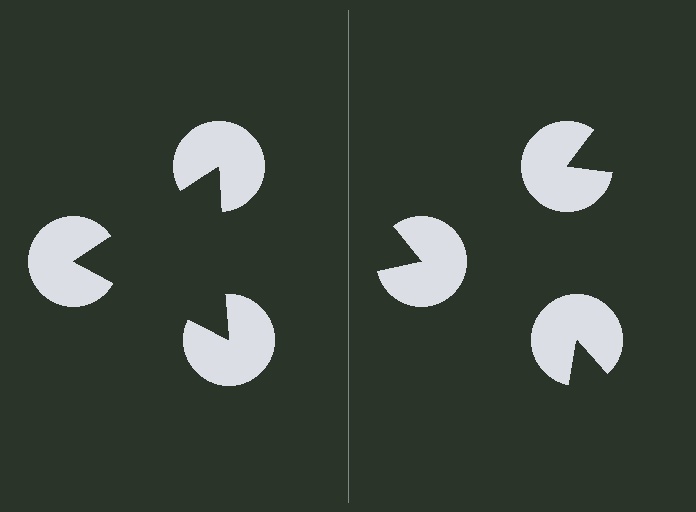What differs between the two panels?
The pac-man discs are positioned identically on both sides; only the wedge orientations differ. On the left they align to a triangle; on the right they are misaligned.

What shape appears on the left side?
An illusory triangle.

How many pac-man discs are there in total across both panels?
6 — 3 on each side.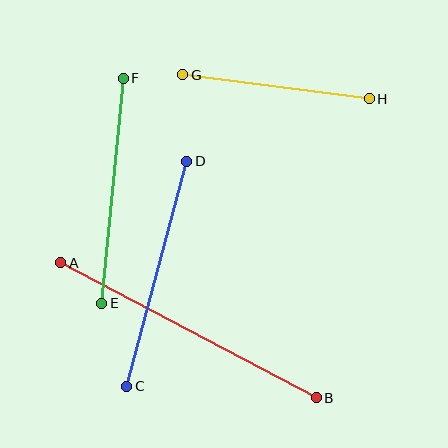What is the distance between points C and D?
The distance is approximately 233 pixels.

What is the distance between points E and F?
The distance is approximately 226 pixels.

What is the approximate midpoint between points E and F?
The midpoint is at approximately (112, 191) pixels.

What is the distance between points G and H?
The distance is approximately 188 pixels.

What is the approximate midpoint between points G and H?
The midpoint is at approximately (276, 87) pixels.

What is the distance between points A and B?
The distance is approximately 289 pixels.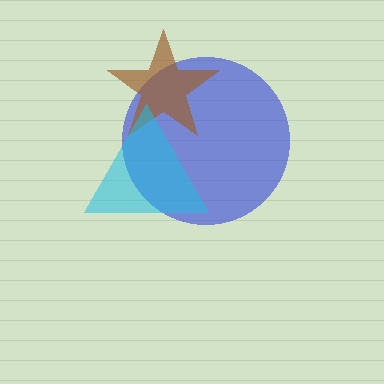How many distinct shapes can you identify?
There are 3 distinct shapes: a blue circle, a brown star, a cyan triangle.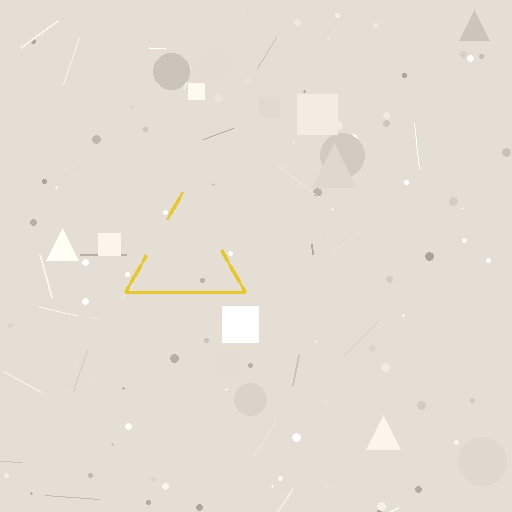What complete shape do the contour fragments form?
The contour fragments form a triangle.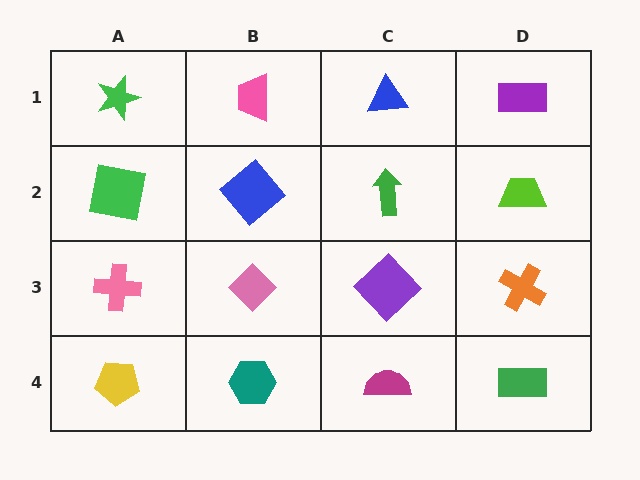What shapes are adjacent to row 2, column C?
A blue triangle (row 1, column C), a purple diamond (row 3, column C), a blue diamond (row 2, column B), a lime trapezoid (row 2, column D).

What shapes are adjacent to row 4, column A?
A pink cross (row 3, column A), a teal hexagon (row 4, column B).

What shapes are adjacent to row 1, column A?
A green square (row 2, column A), a pink trapezoid (row 1, column B).